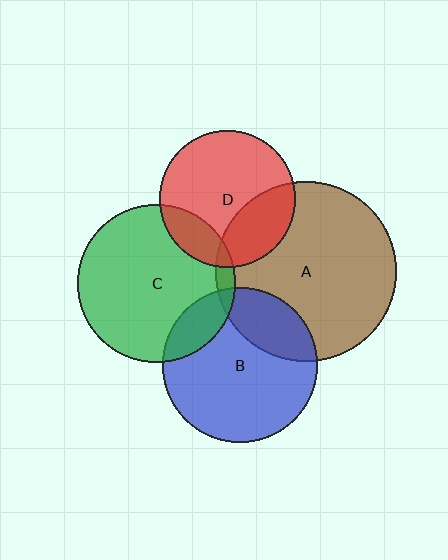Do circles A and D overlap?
Yes.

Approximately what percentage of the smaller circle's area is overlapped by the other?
Approximately 30%.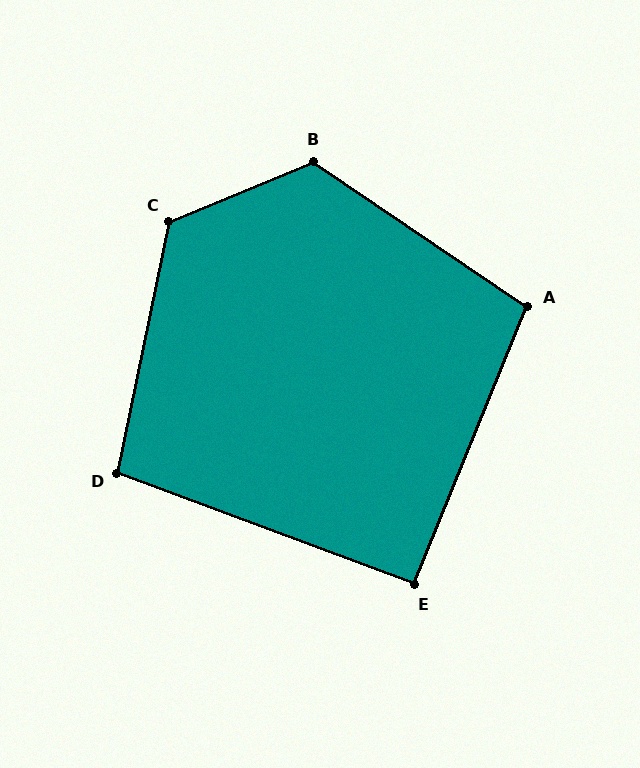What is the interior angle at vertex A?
Approximately 102 degrees (obtuse).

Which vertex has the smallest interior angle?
E, at approximately 92 degrees.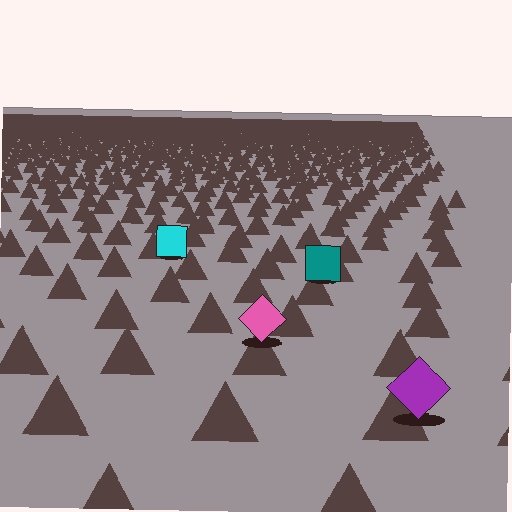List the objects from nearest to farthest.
From nearest to farthest: the purple diamond, the pink diamond, the teal square, the cyan square.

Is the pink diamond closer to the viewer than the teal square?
Yes. The pink diamond is closer — you can tell from the texture gradient: the ground texture is coarser near it.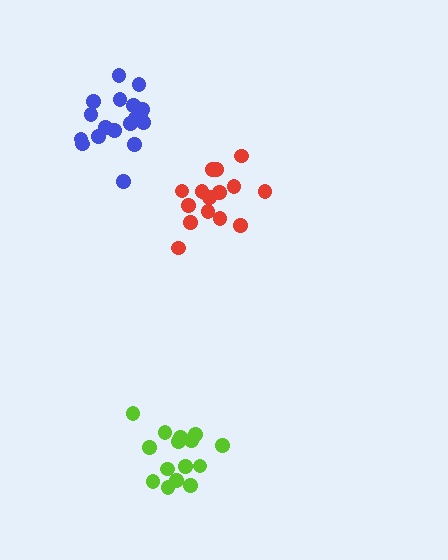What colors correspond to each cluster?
The clusters are colored: red, lime, blue.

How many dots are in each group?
Group 1: 15 dots, Group 2: 15 dots, Group 3: 18 dots (48 total).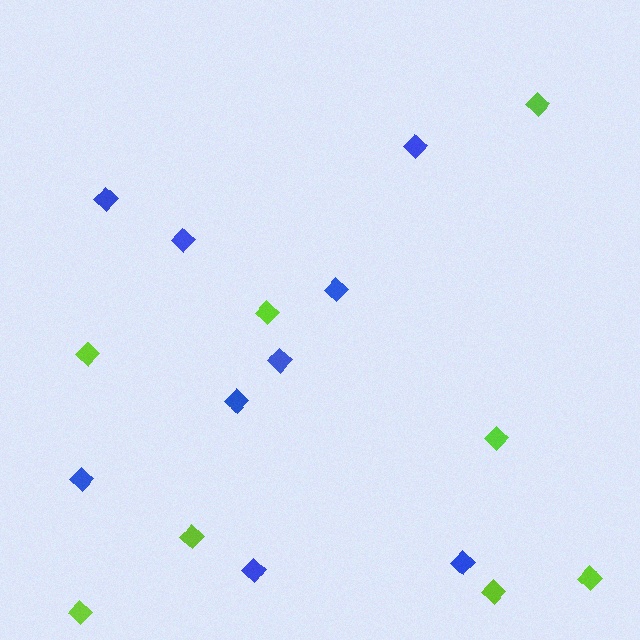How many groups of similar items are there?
There are 2 groups: one group of blue diamonds (9) and one group of lime diamonds (8).